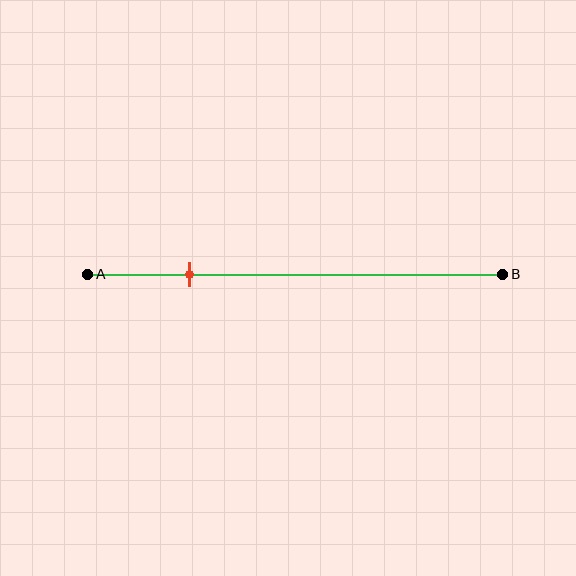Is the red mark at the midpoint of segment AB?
No, the mark is at about 25% from A, not at the 50% midpoint.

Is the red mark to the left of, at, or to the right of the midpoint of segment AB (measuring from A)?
The red mark is to the left of the midpoint of segment AB.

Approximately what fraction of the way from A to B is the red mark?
The red mark is approximately 25% of the way from A to B.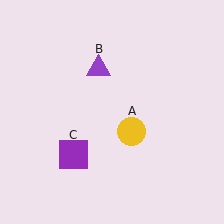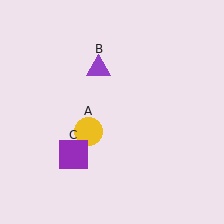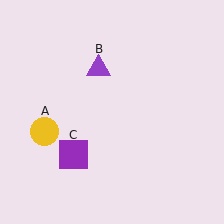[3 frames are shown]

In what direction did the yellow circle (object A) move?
The yellow circle (object A) moved left.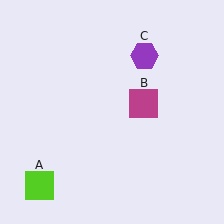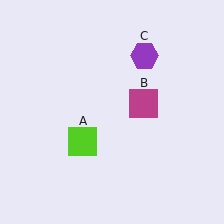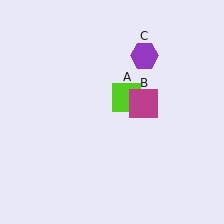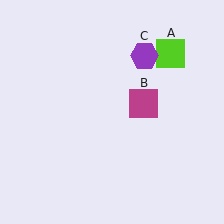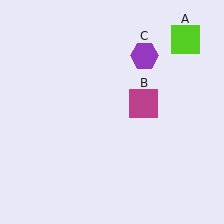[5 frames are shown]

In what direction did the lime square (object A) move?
The lime square (object A) moved up and to the right.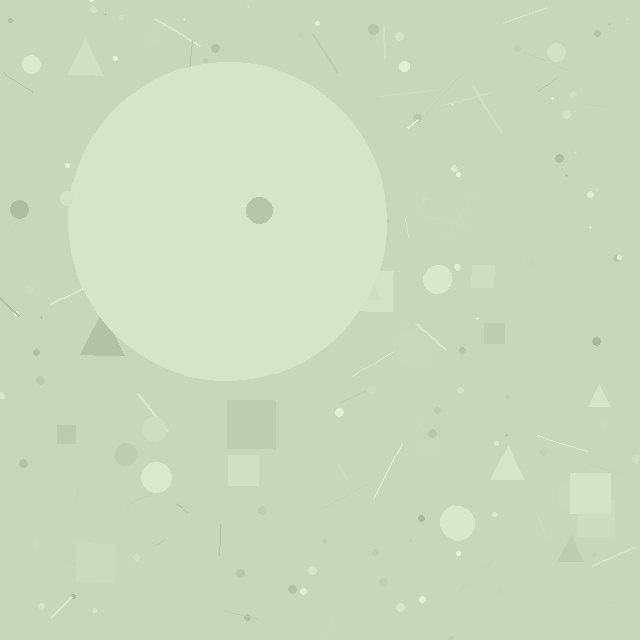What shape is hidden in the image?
A circle is hidden in the image.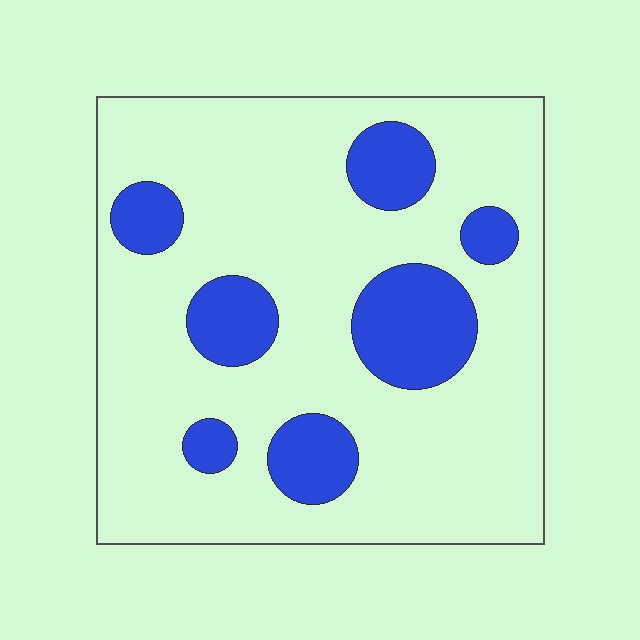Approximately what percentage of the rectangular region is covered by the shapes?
Approximately 20%.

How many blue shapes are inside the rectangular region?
7.